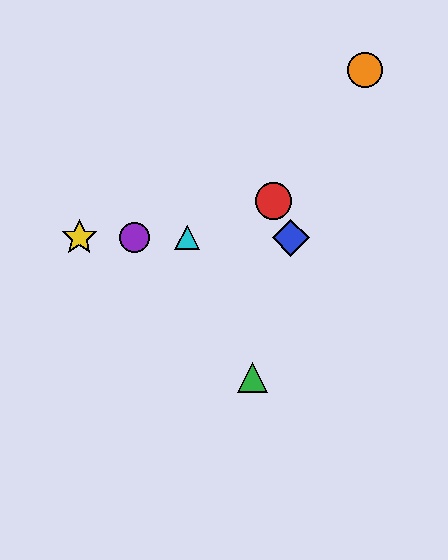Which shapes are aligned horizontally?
The blue diamond, the yellow star, the purple circle, the cyan triangle are aligned horizontally.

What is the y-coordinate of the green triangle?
The green triangle is at y≈378.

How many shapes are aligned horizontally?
4 shapes (the blue diamond, the yellow star, the purple circle, the cyan triangle) are aligned horizontally.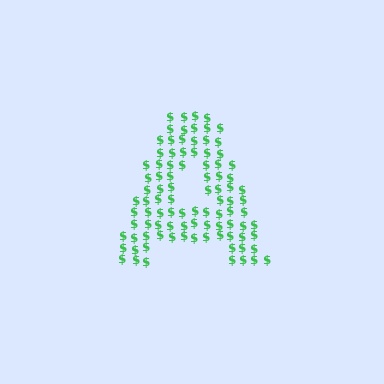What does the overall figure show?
The overall figure shows the letter A.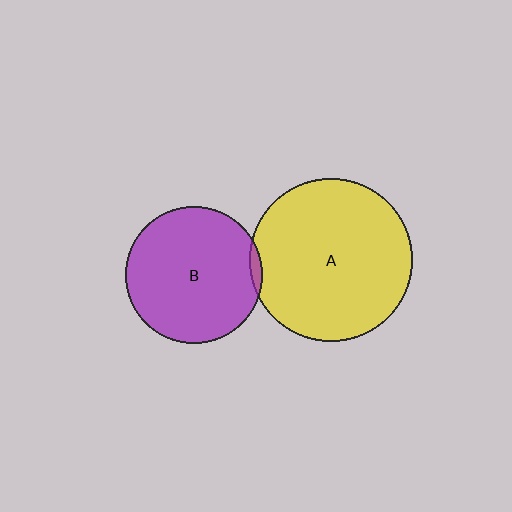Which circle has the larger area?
Circle A (yellow).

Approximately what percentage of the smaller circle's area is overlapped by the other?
Approximately 5%.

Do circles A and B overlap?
Yes.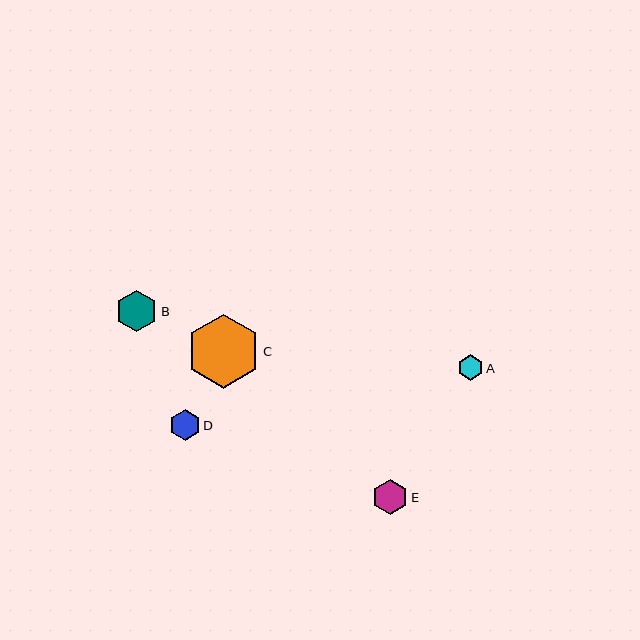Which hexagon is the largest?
Hexagon C is the largest with a size of approximately 74 pixels.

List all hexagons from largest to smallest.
From largest to smallest: C, B, E, D, A.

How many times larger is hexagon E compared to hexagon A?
Hexagon E is approximately 1.4 times the size of hexagon A.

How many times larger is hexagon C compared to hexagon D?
Hexagon C is approximately 2.4 times the size of hexagon D.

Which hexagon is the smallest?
Hexagon A is the smallest with a size of approximately 25 pixels.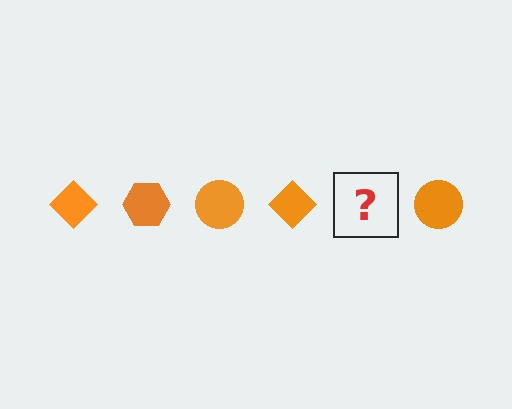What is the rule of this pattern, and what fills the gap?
The rule is that the pattern cycles through diamond, hexagon, circle shapes in orange. The gap should be filled with an orange hexagon.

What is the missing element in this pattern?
The missing element is an orange hexagon.